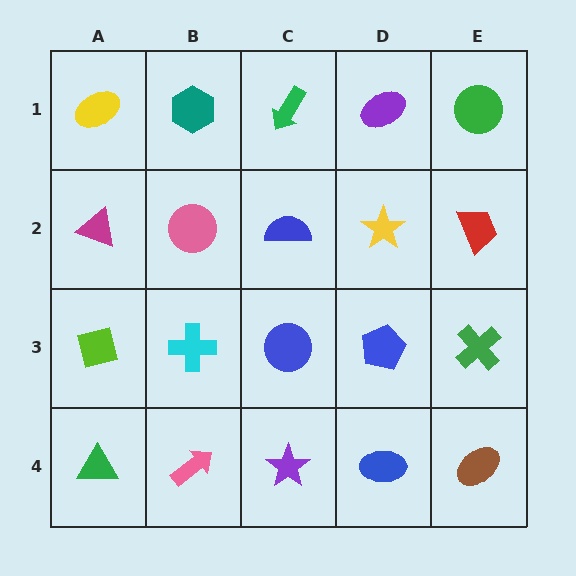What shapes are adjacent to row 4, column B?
A cyan cross (row 3, column B), a green triangle (row 4, column A), a purple star (row 4, column C).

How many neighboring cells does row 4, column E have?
2.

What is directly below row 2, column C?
A blue circle.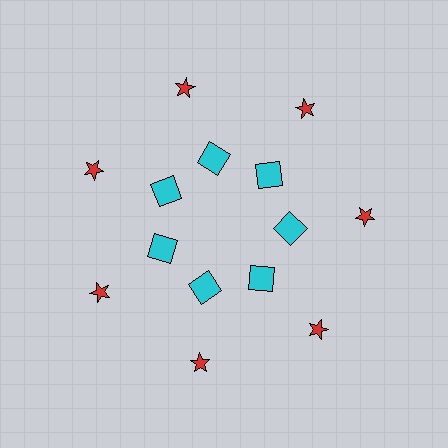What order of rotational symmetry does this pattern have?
This pattern has 7-fold rotational symmetry.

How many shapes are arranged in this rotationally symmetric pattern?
There are 14 shapes, arranged in 7 groups of 2.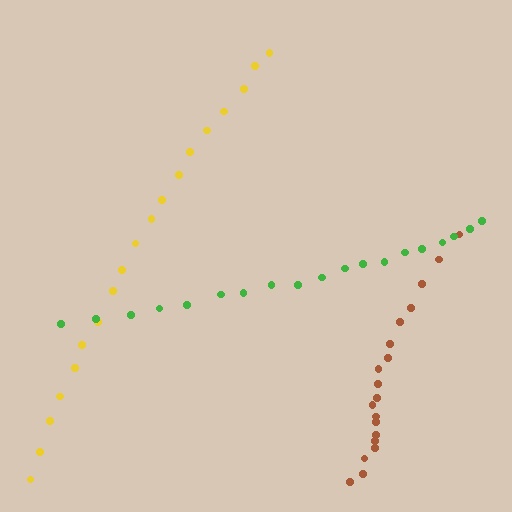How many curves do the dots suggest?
There are 3 distinct paths.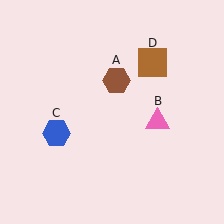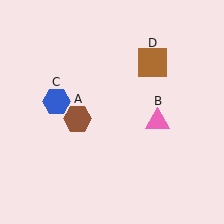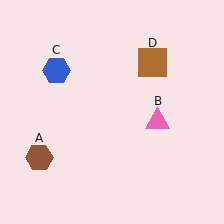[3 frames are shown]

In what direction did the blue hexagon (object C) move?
The blue hexagon (object C) moved up.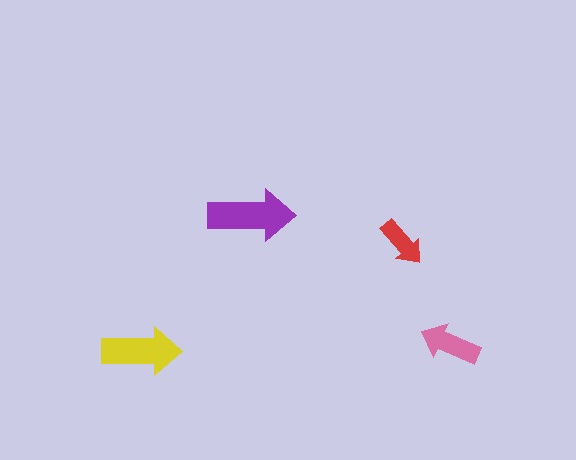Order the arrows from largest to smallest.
the purple one, the yellow one, the pink one, the red one.